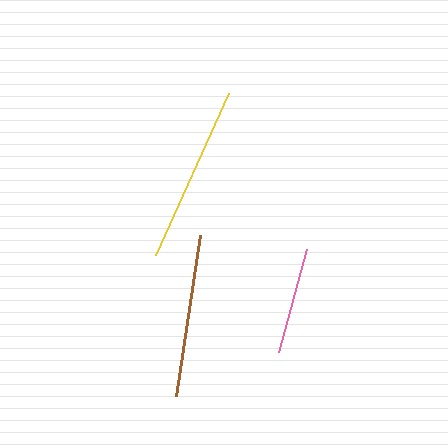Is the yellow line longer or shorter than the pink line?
The yellow line is longer than the pink line.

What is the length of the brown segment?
The brown segment is approximately 163 pixels long.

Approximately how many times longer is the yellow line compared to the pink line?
The yellow line is approximately 1.7 times the length of the pink line.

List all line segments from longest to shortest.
From longest to shortest: yellow, brown, pink.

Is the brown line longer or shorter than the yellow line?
The yellow line is longer than the brown line.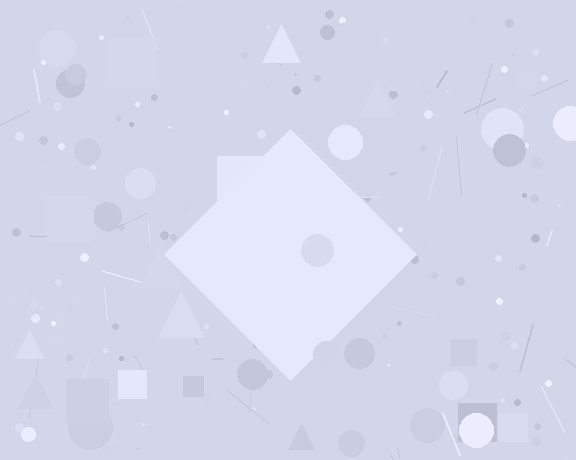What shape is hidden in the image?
A diamond is hidden in the image.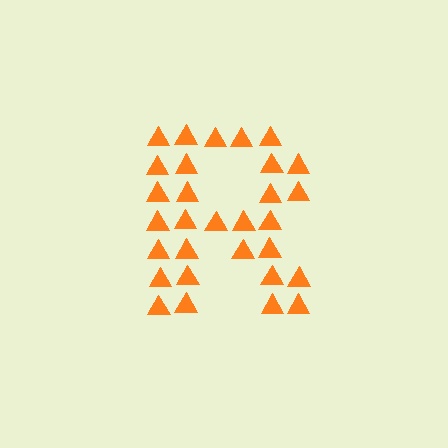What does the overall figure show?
The overall figure shows the letter R.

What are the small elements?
The small elements are triangles.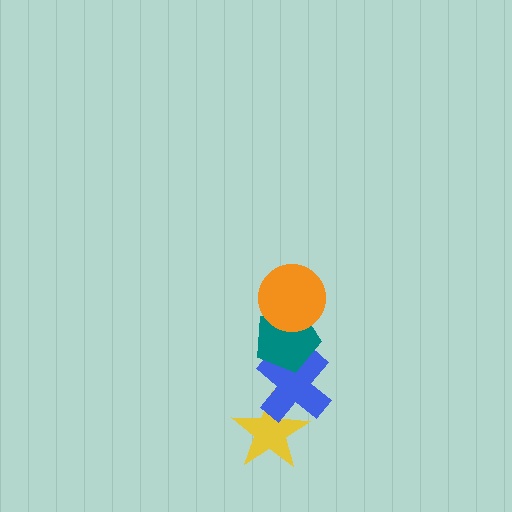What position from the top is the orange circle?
The orange circle is 1st from the top.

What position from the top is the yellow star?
The yellow star is 4th from the top.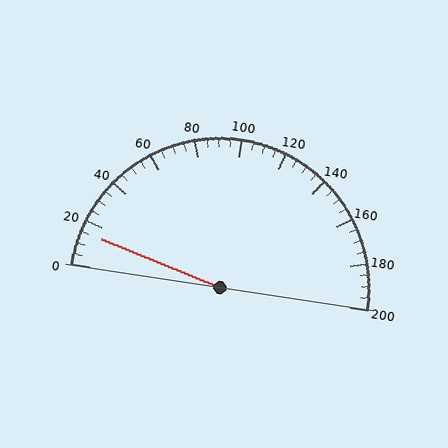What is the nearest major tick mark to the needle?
The nearest major tick mark is 20.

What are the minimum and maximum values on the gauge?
The gauge ranges from 0 to 200.